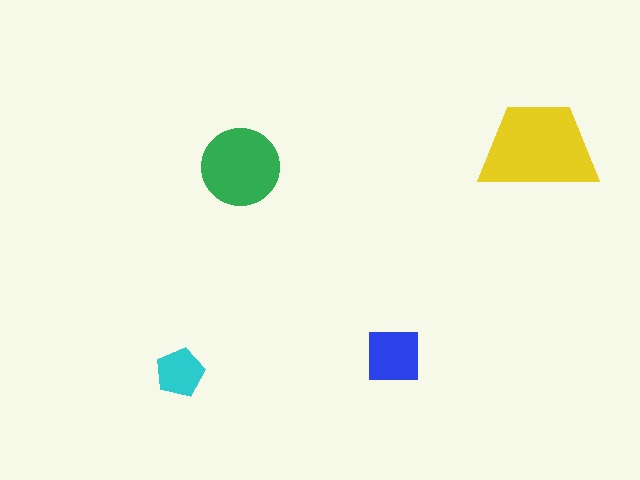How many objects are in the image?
There are 4 objects in the image.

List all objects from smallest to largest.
The cyan pentagon, the blue square, the green circle, the yellow trapezoid.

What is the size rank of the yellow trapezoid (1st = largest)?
1st.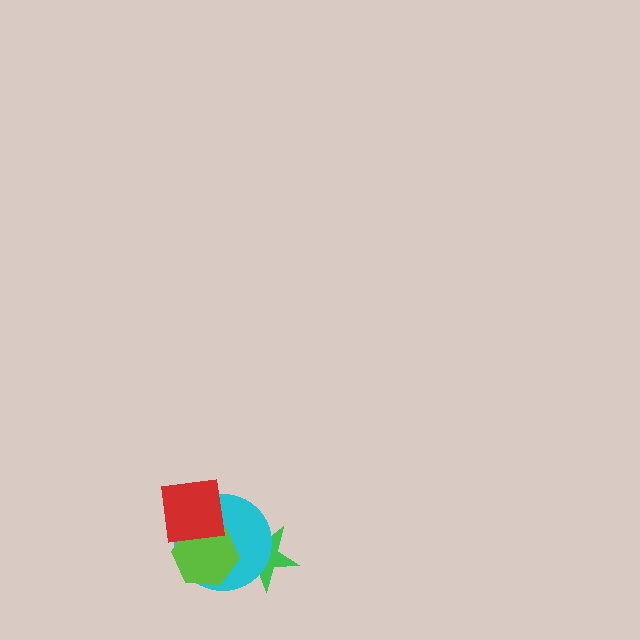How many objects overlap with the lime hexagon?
3 objects overlap with the lime hexagon.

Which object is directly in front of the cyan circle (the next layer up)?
The lime hexagon is directly in front of the cyan circle.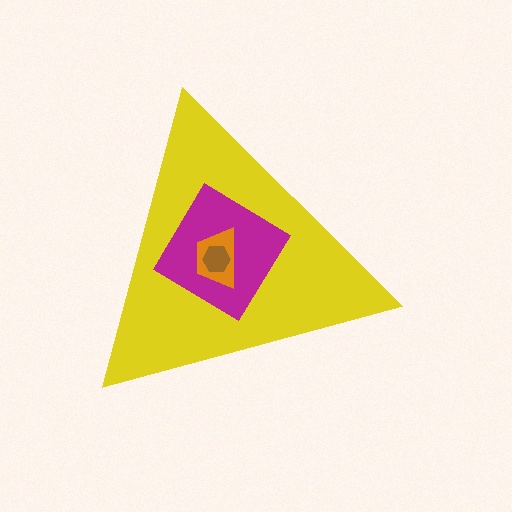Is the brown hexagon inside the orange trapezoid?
Yes.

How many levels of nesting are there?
4.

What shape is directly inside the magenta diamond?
The orange trapezoid.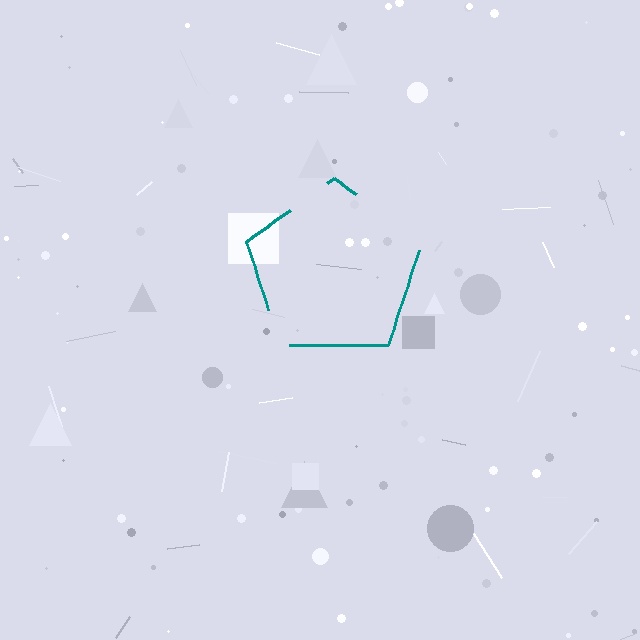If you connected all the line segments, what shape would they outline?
They would outline a pentagon.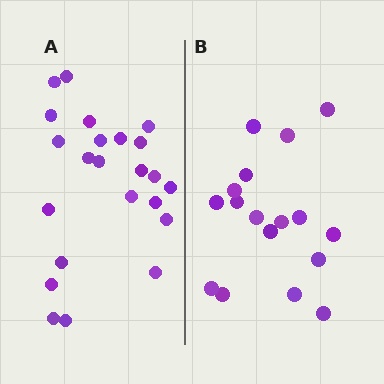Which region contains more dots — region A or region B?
Region A (the left region) has more dots.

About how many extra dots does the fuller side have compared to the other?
Region A has about 6 more dots than region B.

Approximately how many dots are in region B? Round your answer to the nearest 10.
About 20 dots. (The exact count is 17, which rounds to 20.)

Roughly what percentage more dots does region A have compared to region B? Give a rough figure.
About 35% more.